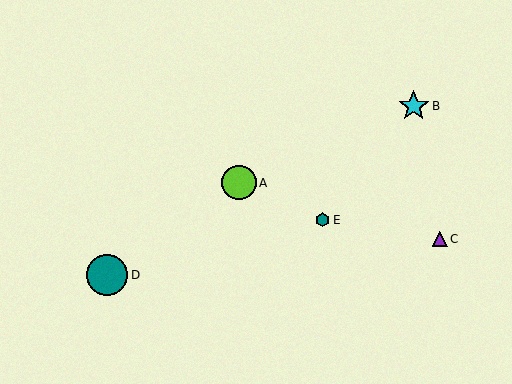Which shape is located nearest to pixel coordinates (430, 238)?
The purple triangle (labeled C) at (440, 239) is nearest to that location.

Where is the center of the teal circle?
The center of the teal circle is at (107, 275).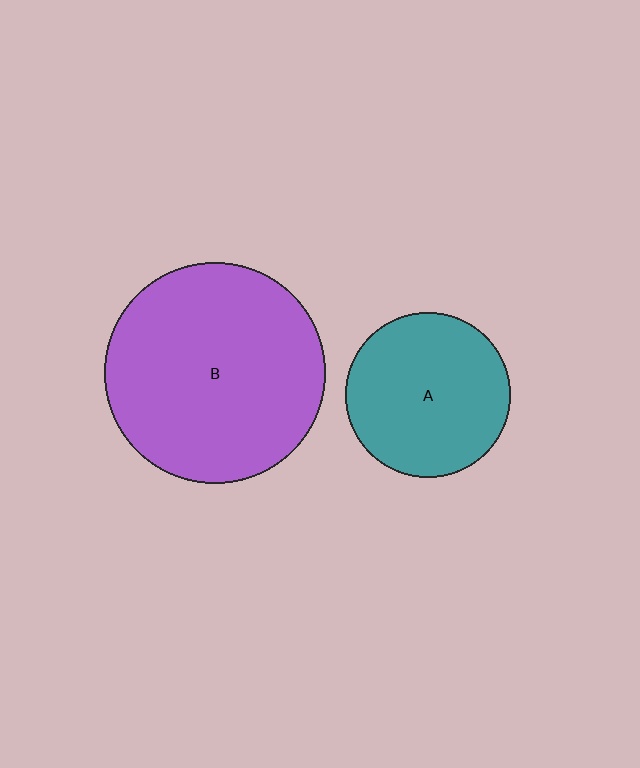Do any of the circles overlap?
No, none of the circles overlap.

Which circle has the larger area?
Circle B (purple).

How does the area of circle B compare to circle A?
Approximately 1.8 times.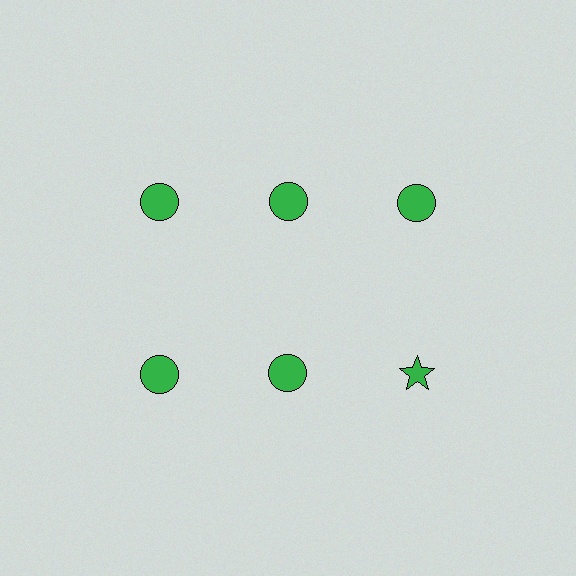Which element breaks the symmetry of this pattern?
The green star in the second row, center column breaks the symmetry. All other shapes are green circles.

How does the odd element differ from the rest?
It has a different shape: star instead of circle.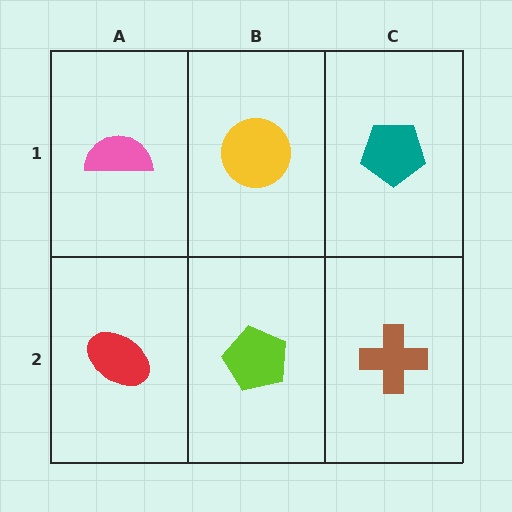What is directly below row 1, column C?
A brown cross.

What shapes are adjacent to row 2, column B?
A yellow circle (row 1, column B), a red ellipse (row 2, column A), a brown cross (row 2, column C).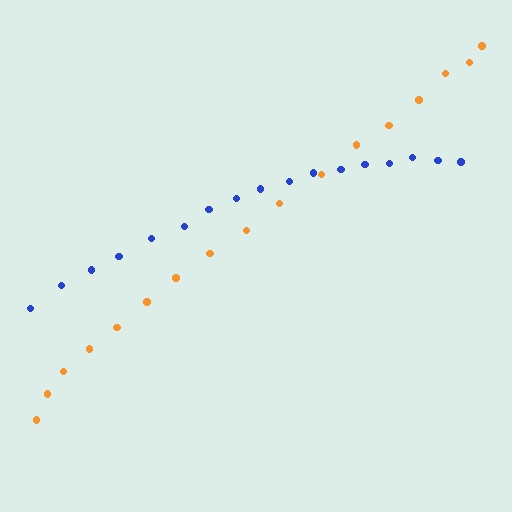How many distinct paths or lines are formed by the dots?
There are 2 distinct paths.